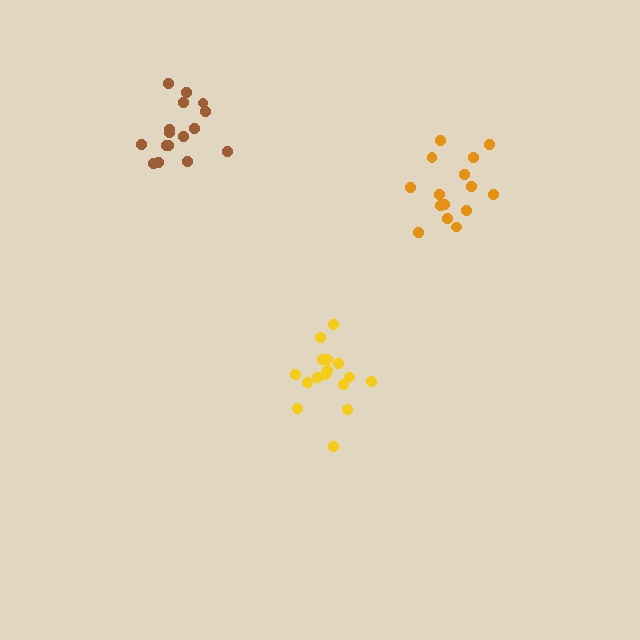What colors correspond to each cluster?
The clusters are colored: yellow, orange, brown.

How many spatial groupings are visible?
There are 3 spatial groupings.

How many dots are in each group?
Group 1: 16 dots, Group 2: 15 dots, Group 3: 16 dots (47 total).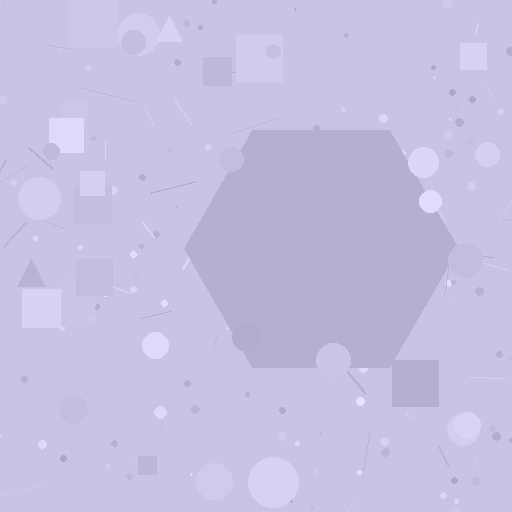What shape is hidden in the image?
A hexagon is hidden in the image.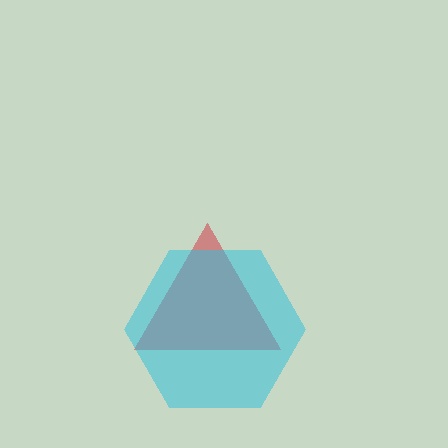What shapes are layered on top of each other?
The layered shapes are: a red triangle, a cyan hexagon.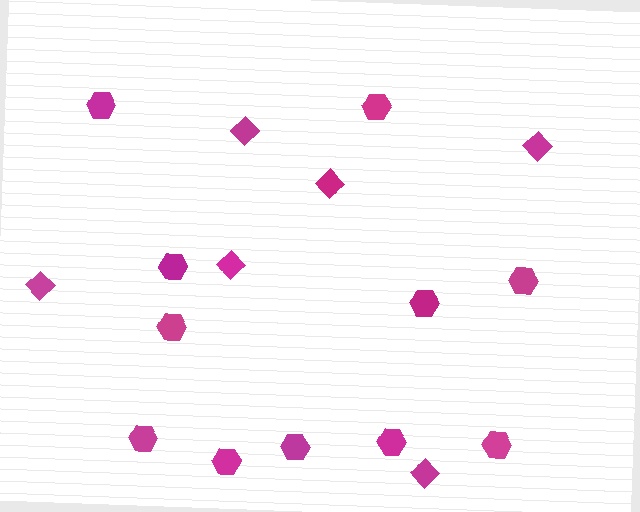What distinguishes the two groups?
There are 2 groups: one group of diamonds (6) and one group of hexagons (11).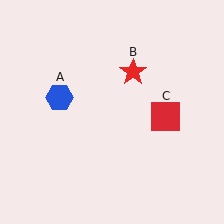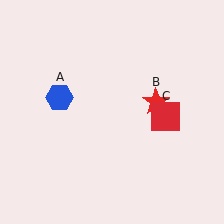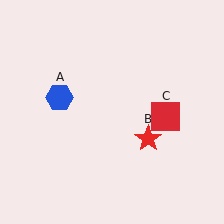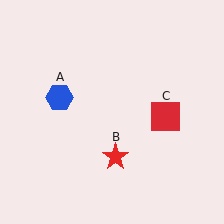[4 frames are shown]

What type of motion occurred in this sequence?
The red star (object B) rotated clockwise around the center of the scene.